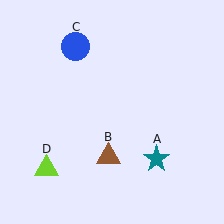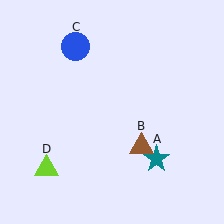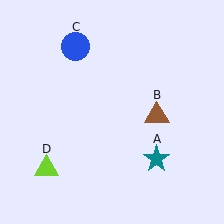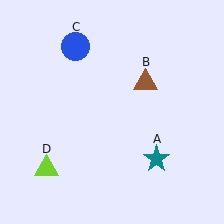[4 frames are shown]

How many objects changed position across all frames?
1 object changed position: brown triangle (object B).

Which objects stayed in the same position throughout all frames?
Teal star (object A) and blue circle (object C) and lime triangle (object D) remained stationary.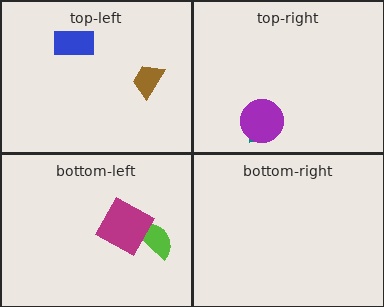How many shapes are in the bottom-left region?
2.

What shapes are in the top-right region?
The teal arrow, the purple circle.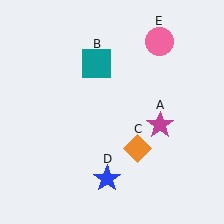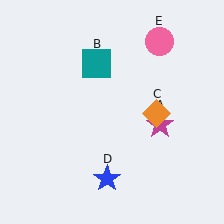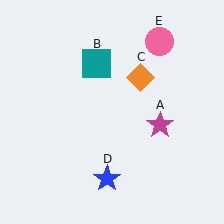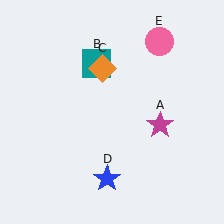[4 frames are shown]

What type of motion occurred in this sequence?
The orange diamond (object C) rotated counterclockwise around the center of the scene.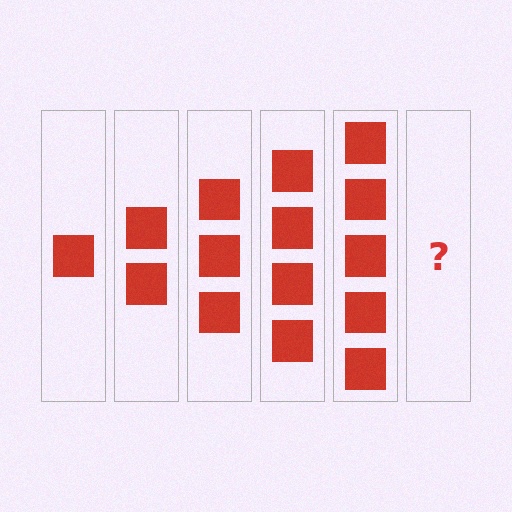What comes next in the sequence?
The next element should be 6 squares.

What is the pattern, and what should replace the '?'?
The pattern is that each step adds one more square. The '?' should be 6 squares.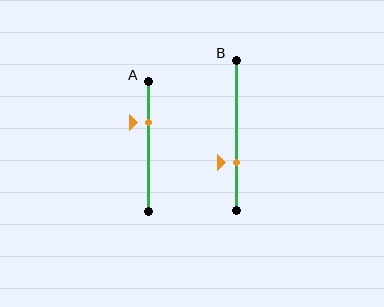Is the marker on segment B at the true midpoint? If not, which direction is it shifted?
No, the marker on segment B is shifted downward by about 18% of the segment length.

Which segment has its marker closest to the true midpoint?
Segment B has its marker closest to the true midpoint.